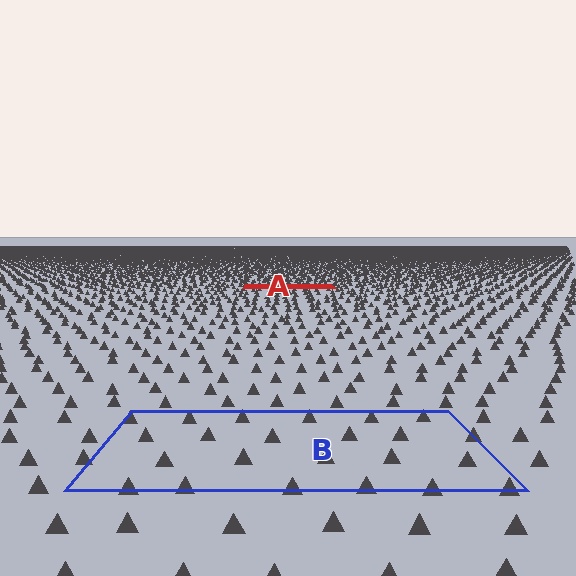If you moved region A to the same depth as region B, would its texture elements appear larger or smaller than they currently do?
They would appear larger. At a closer depth, the same texture elements are projected at a bigger on-screen size.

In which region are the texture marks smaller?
The texture marks are smaller in region A, because it is farther away.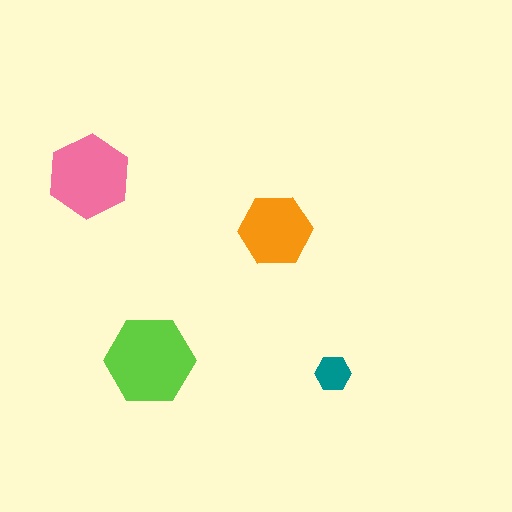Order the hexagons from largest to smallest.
the lime one, the pink one, the orange one, the teal one.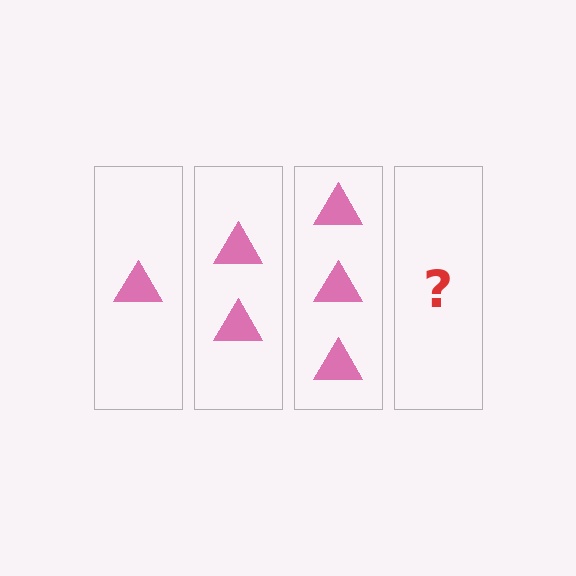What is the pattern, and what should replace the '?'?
The pattern is that each step adds one more triangle. The '?' should be 4 triangles.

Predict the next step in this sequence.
The next step is 4 triangles.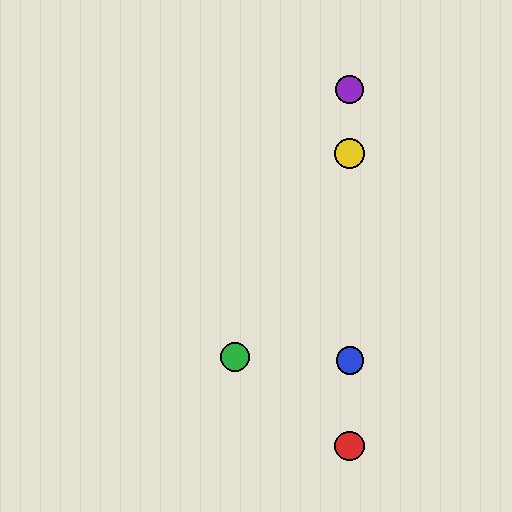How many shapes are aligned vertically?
4 shapes (the red circle, the blue circle, the yellow circle, the purple circle) are aligned vertically.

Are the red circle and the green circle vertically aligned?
No, the red circle is at x≈350 and the green circle is at x≈235.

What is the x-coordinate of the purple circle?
The purple circle is at x≈350.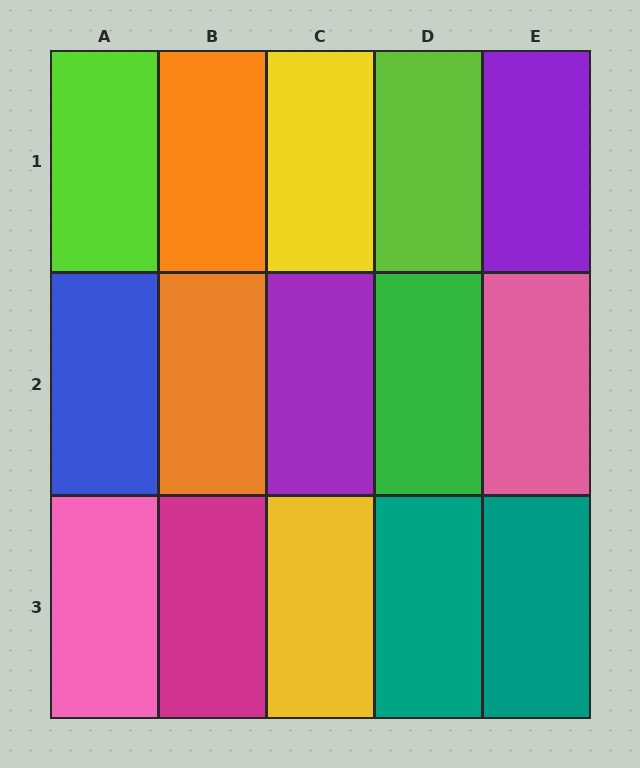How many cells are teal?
2 cells are teal.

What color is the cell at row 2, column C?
Purple.